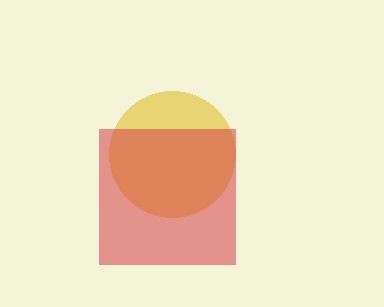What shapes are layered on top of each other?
The layered shapes are: a yellow circle, a red square.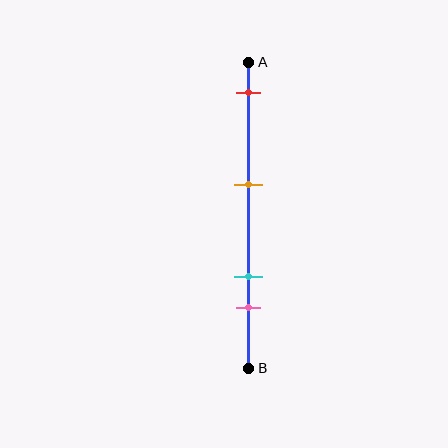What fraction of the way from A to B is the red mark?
The red mark is approximately 10% (0.1) of the way from A to B.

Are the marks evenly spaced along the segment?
No, the marks are not evenly spaced.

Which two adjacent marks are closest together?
The cyan and pink marks are the closest adjacent pair.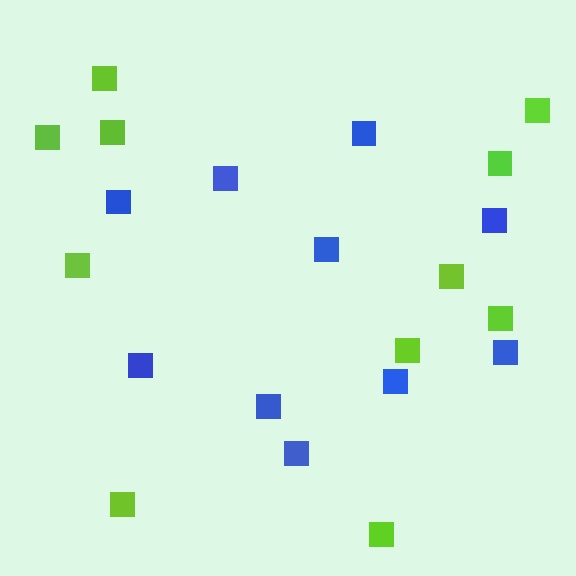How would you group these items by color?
There are 2 groups: one group of lime squares (11) and one group of blue squares (10).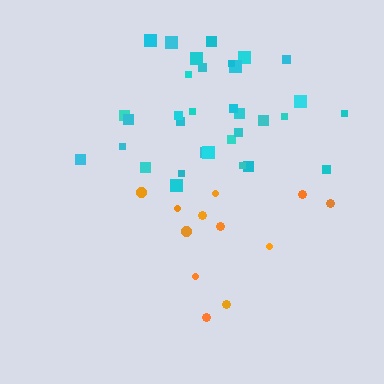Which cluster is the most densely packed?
Cyan.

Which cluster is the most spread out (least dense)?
Orange.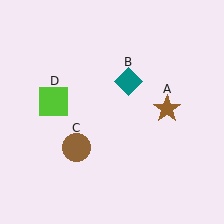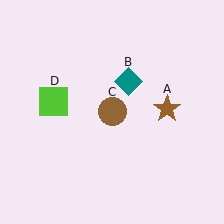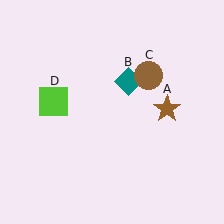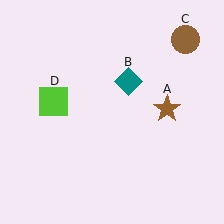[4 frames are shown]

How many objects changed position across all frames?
1 object changed position: brown circle (object C).